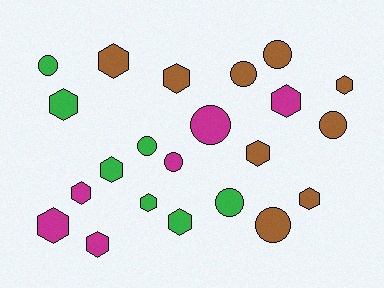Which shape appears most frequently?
Hexagon, with 13 objects.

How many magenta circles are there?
There are 2 magenta circles.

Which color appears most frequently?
Brown, with 9 objects.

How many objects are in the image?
There are 22 objects.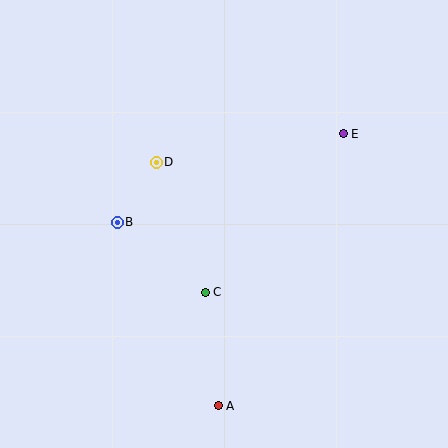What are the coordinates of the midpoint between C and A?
The midpoint between C and A is at (212, 349).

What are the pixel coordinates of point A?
Point A is at (218, 406).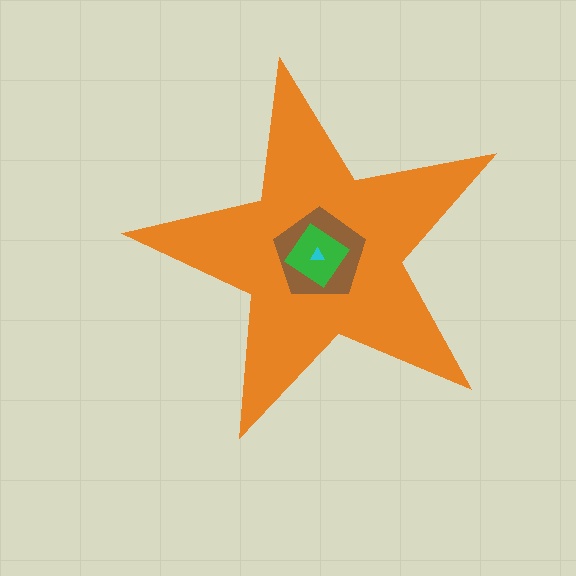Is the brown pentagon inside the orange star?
Yes.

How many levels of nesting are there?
4.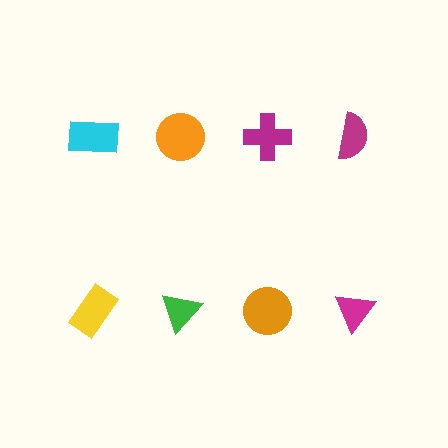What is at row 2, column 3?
An orange circle.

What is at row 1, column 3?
A magenta cross.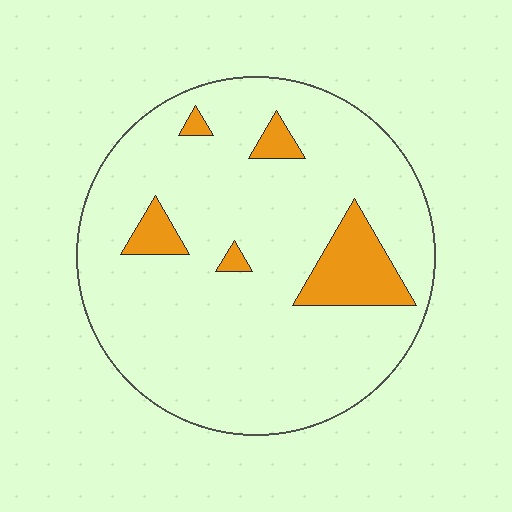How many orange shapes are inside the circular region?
5.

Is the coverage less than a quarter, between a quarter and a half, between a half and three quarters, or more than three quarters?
Less than a quarter.